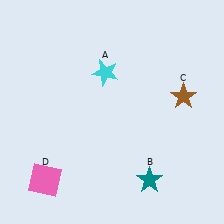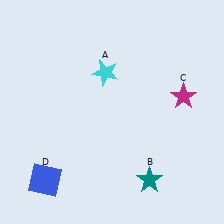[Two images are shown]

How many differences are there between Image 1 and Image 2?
There are 2 differences between the two images.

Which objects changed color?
C changed from brown to magenta. D changed from pink to blue.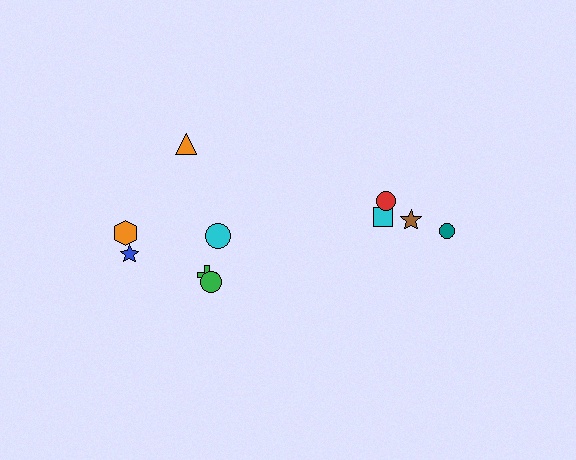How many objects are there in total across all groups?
There are 10 objects.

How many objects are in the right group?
There are 4 objects.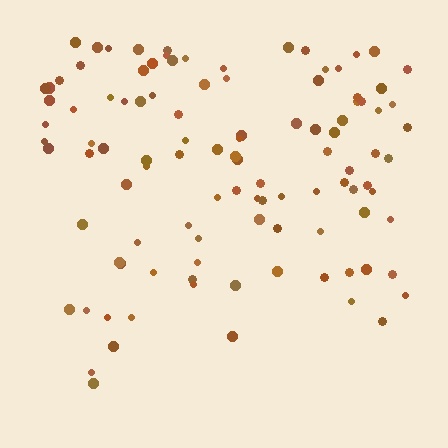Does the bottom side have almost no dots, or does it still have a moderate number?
Still a moderate number, just noticeably fewer than the top.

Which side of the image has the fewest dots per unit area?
The bottom.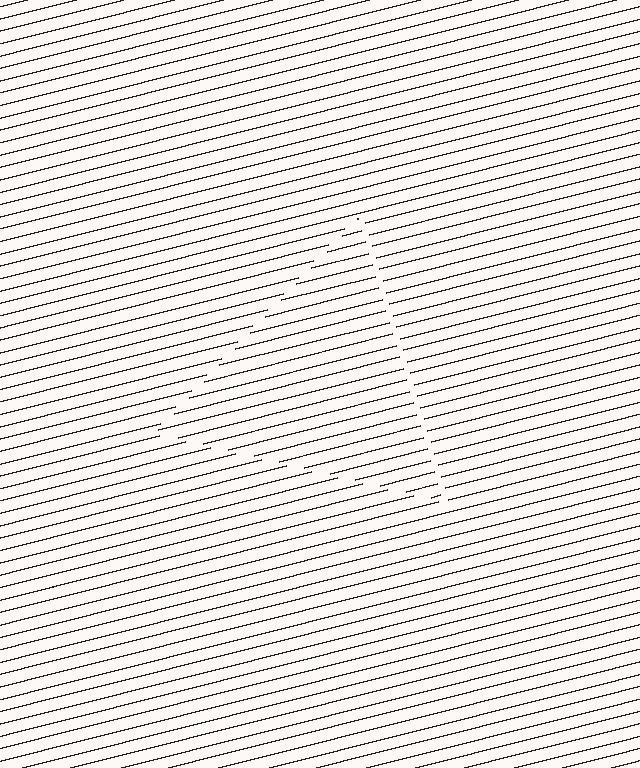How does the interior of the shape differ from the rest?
The interior of the shape contains the same grating, shifted by half a period — the contour is defined by the phase discontinuity where line-ends from the inner and outer gratings abut.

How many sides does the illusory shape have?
3 sides — the line-ends trace a triangle.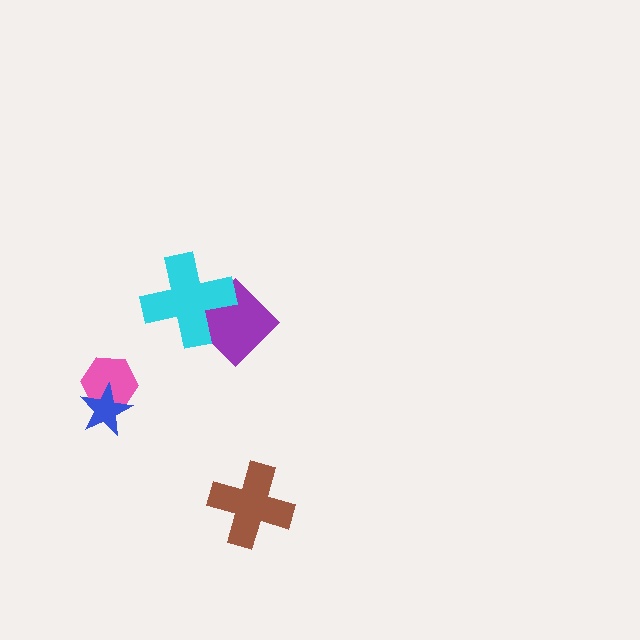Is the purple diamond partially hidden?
Yes, it is partially covered by another shape.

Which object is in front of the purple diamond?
The cyan cross is in front of the purple diamond.